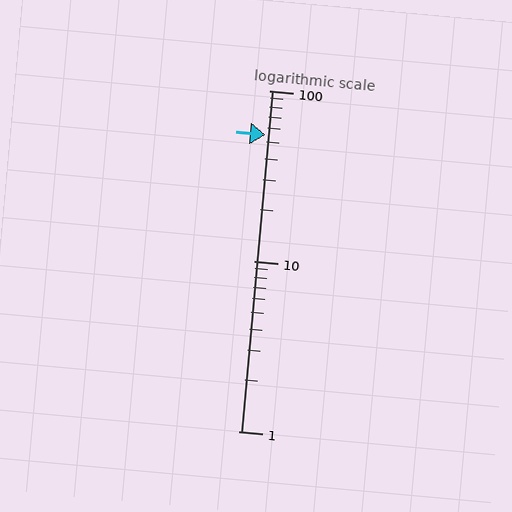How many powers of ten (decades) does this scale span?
The scale spans 2 decades, from 1 to 100.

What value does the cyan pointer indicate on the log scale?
The pointer indicates approximately 55.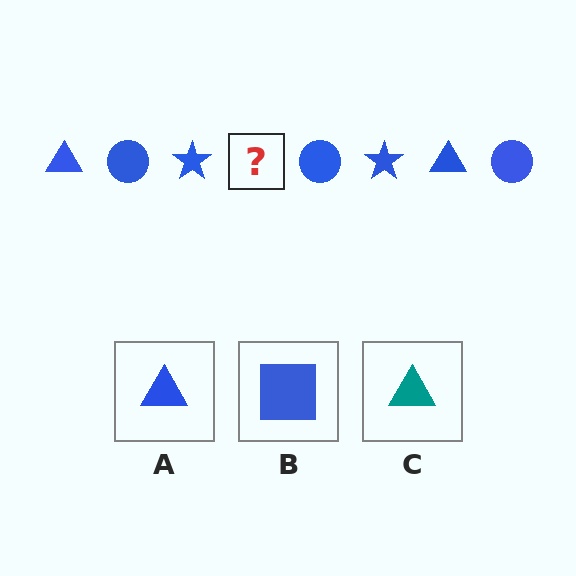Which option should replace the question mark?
Option A.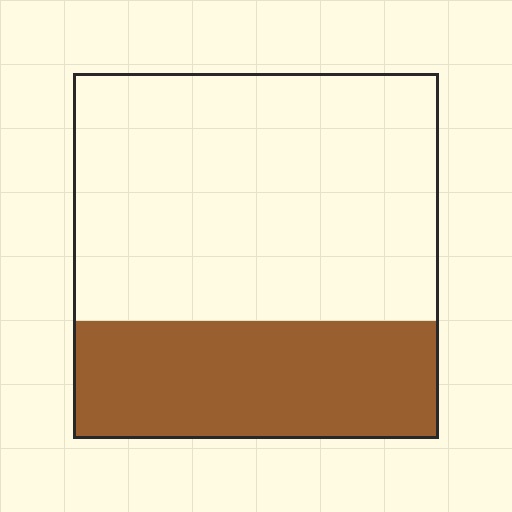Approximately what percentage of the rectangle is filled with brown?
Approximately 30%.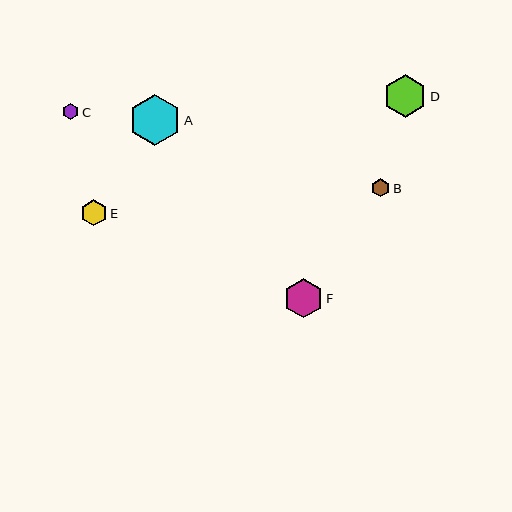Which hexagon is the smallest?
Hexagon C is the smallest with a size of approximately 16 pixels.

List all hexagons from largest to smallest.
From largest to smallest: A, D, F, E, B, C.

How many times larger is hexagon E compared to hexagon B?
Hexagon E is approximately 1.4 times the size of hexagon B.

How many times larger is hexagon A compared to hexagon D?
Hexagon A is approximately 1.2 times the size of hexagon D.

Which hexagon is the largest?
Hexagon A is the largest with a size of approximately 52 pixels.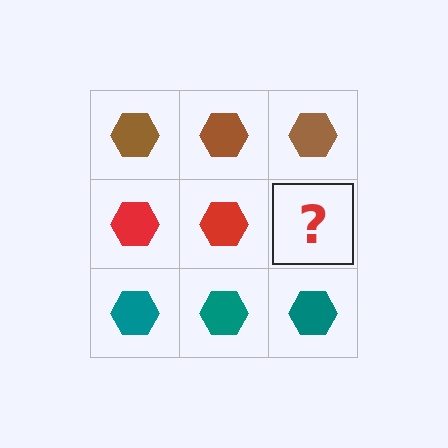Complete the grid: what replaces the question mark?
The question mark should be replaced with a red hexagon.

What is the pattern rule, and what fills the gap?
The rule is that each row has a consistent color. The gap should be filled with a red hexagon.